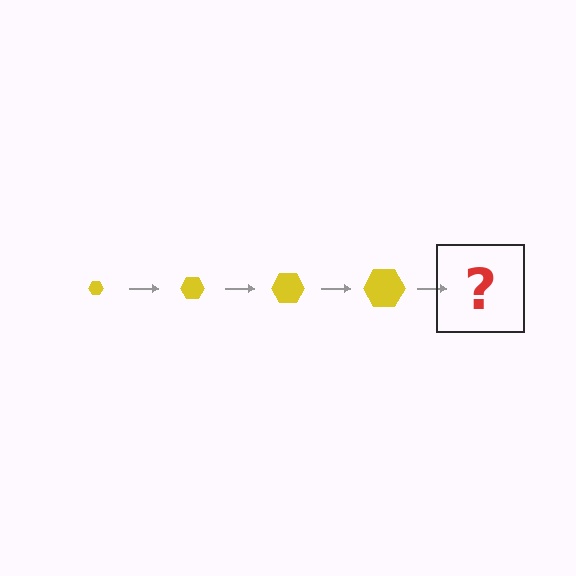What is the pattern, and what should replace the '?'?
The pattern is that the hexagon gets progressively larger each step. The '?' should be a yellow hexagon, larger than the previous one.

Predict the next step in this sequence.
The next step is a yellow hexagon, larger than the previous one.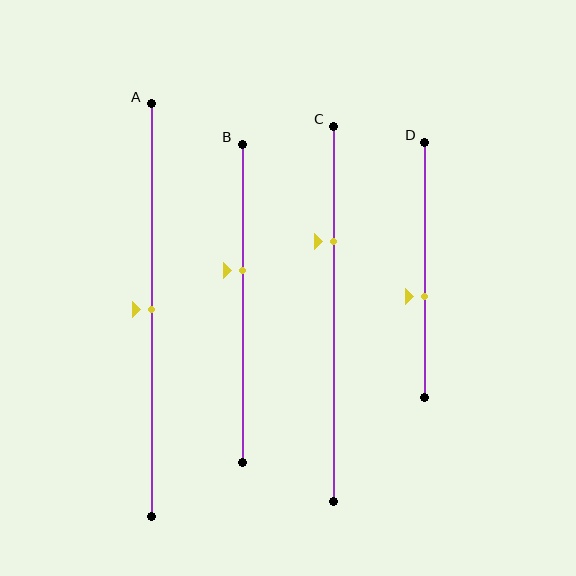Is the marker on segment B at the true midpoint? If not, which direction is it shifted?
No, the marker on segment B is shifted upward by about 10% of the segment length.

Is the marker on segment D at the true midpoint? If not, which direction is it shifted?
No, the marker on segment D is shifted downward by about 11% of the segment length.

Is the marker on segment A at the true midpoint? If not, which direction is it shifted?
Yes, the marker on segment A is at the true midpoint.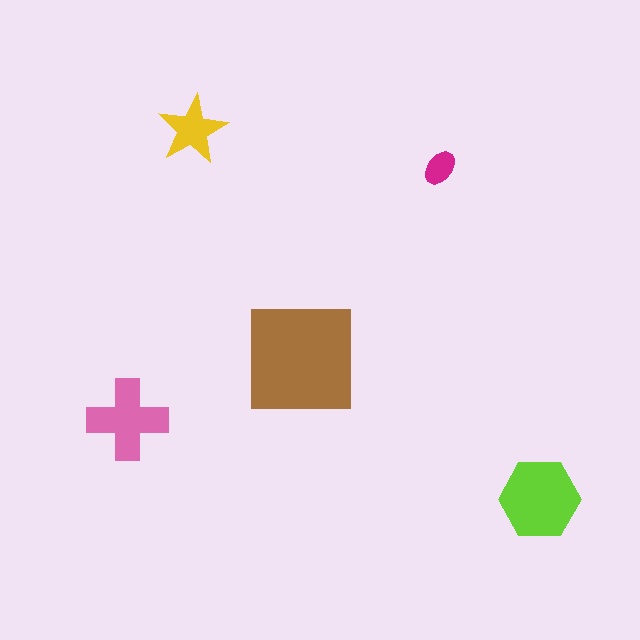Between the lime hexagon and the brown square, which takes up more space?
The brown square.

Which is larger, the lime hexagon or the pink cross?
The lime hexagon.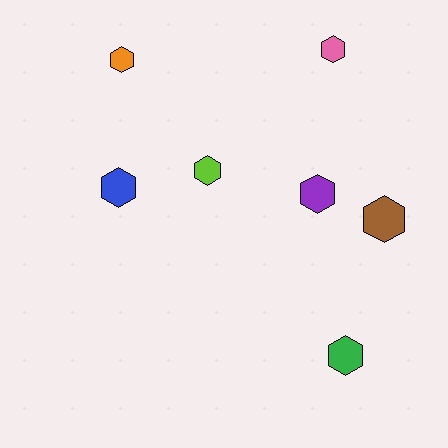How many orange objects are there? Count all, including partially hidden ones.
There is 1 orange object.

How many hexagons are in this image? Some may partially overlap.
There are 7 hexagons.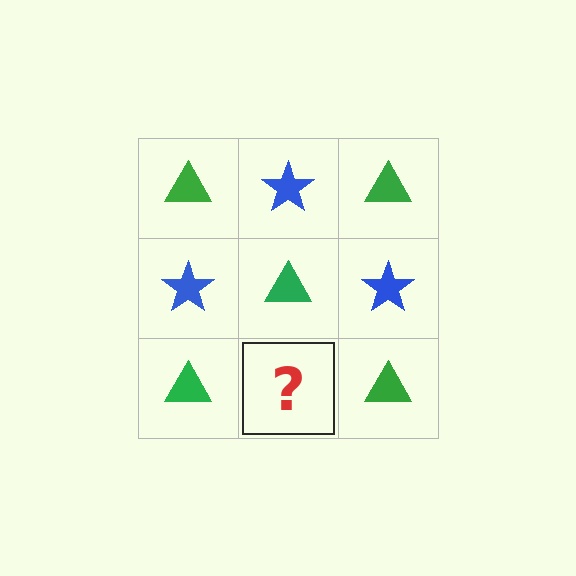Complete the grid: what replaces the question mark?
The question mark should be replaced with a blue star.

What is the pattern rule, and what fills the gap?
The rule is that it alternates green triangle and blue star in a checkerboard pattern. The gap should be filled with a blue star.